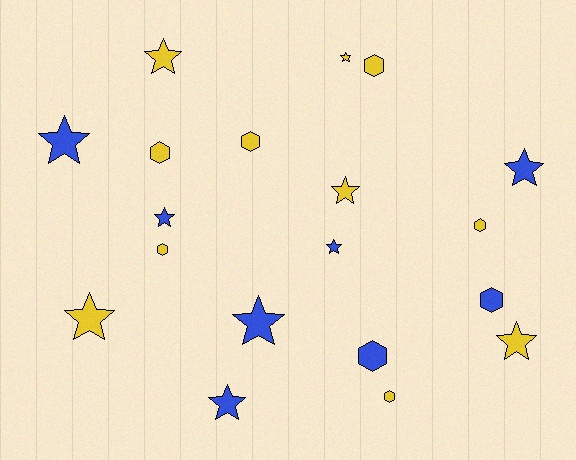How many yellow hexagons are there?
There are 6 yellow hexagons.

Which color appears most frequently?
Yellow, with 11 objects.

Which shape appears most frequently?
Star, with 11 objects.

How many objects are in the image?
There are 19 objects.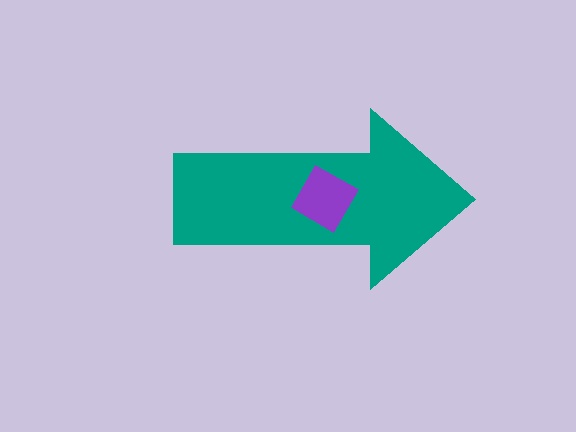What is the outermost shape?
The teal arrow.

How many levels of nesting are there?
2.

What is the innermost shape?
The purple diamond.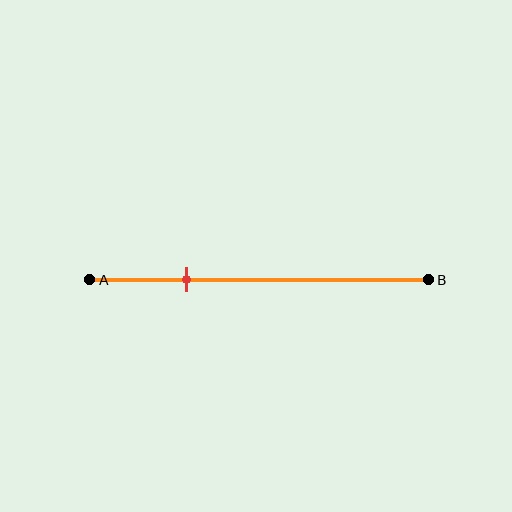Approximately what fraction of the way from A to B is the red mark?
The red mark is approximately 30% of the way from A to B.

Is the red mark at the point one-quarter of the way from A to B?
No, the mark is at about 30% from A, not at the 25% one-quarter point.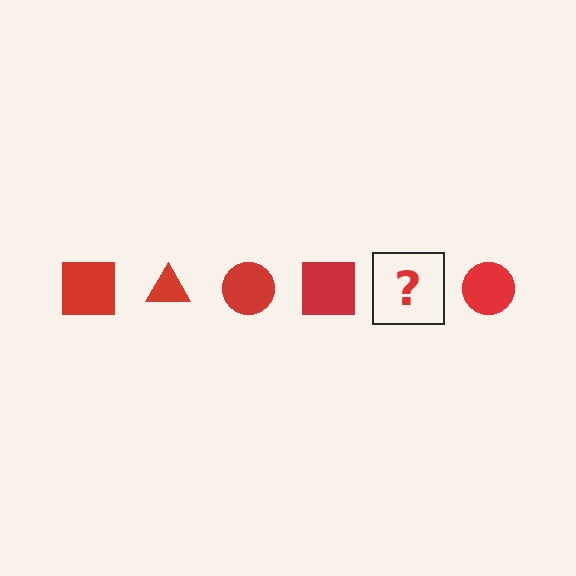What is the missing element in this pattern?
The missing element is a red triangle.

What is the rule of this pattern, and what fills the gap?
The rule is that the pattern cycles through square, triangle, circle shapes in red. The gap should be filled with a red triangle.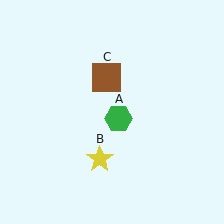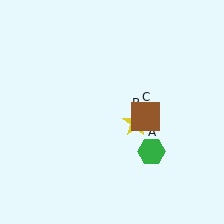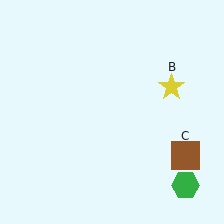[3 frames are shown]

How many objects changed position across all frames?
3 objects changed position: green hexagon (object A), yellow star (object B), brown square (object C).